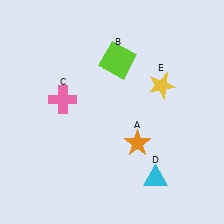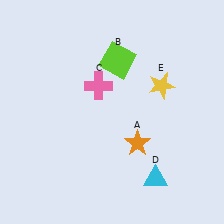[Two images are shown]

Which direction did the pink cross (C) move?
The pink cross (C) moved right.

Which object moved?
The pink cross (C) moved right.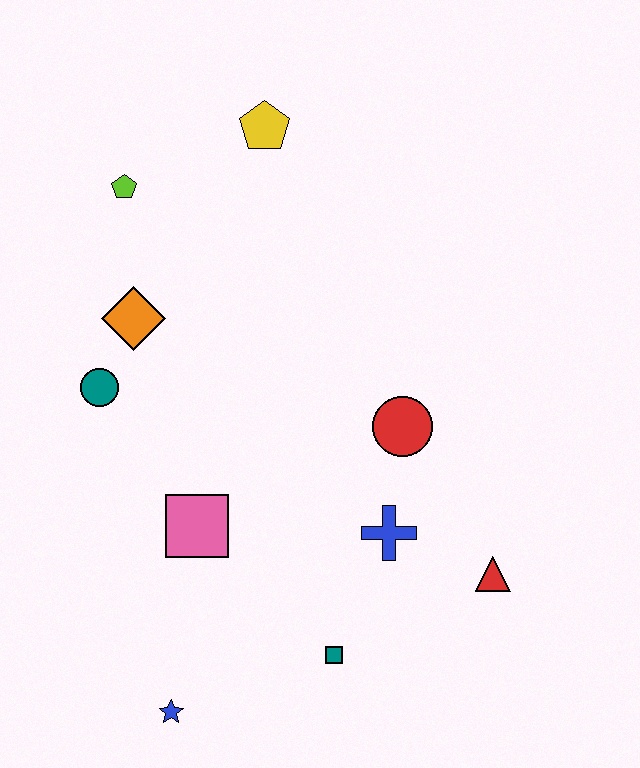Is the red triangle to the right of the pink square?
Yes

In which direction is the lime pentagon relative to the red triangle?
The lime pentagon is above the red triangle.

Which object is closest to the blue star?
The teal square is closest to the blue star.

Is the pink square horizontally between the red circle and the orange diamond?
Yes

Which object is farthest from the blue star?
The yellow pentagon is farthest from the blue star.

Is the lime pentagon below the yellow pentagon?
Yes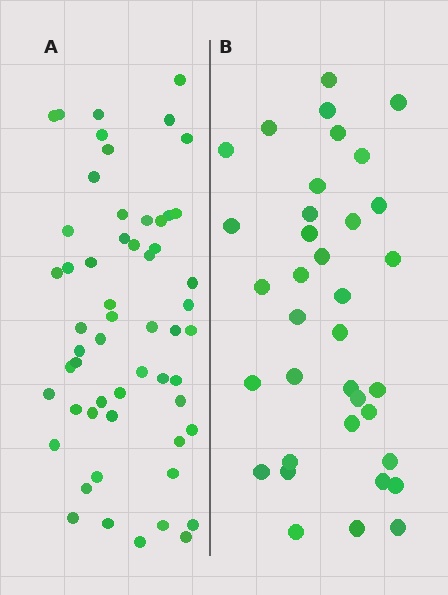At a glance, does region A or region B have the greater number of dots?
Region A (the left region) has more dots.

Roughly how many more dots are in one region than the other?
Region A has approximately 20 more dots than region B.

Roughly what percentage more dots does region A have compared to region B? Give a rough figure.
About 55% more.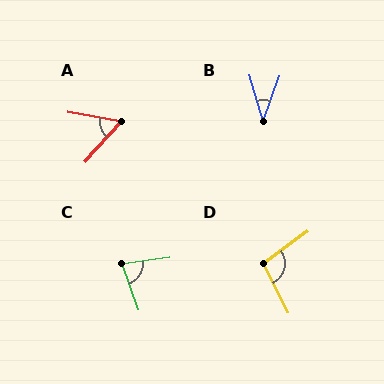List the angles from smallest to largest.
B (35°), A (59°), C (77°), D (99°).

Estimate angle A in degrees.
Approximately 59 degrees.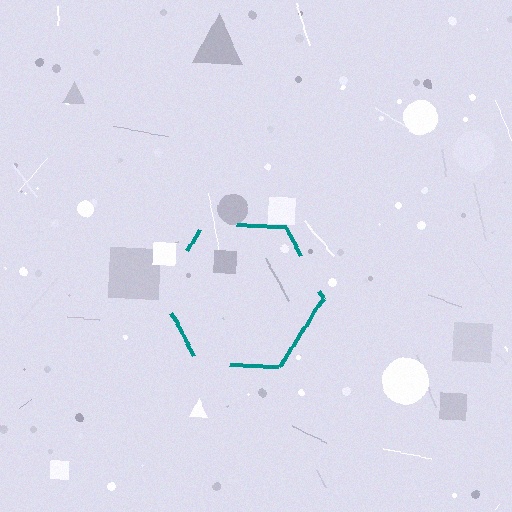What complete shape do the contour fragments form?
The contour fragments form a hexagon.